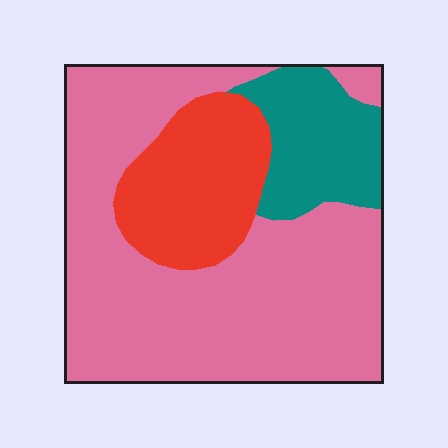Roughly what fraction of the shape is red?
Red covers about 20% of the shape.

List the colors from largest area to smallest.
From largest to smallest: pink, red, teal.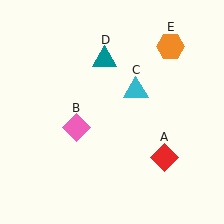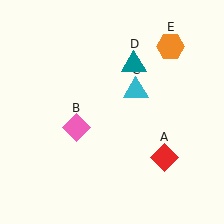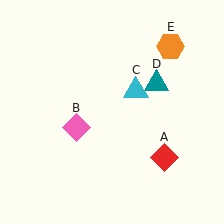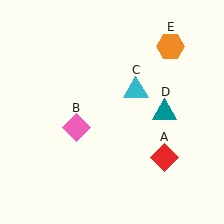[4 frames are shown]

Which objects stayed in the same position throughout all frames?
Red diamond (object A) and pink diamond (object B) and cyan triangle (object C) and orange hexagon (object E) remained stationary.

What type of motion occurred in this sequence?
The teal triangle (object D) rotated clockwise around the center of the scene.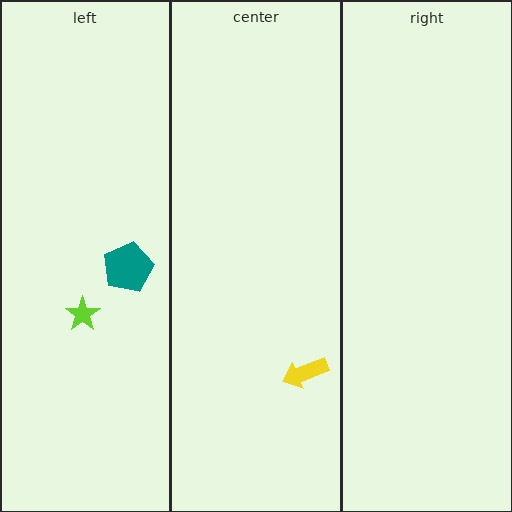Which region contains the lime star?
The left region.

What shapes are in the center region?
The yellow arrow.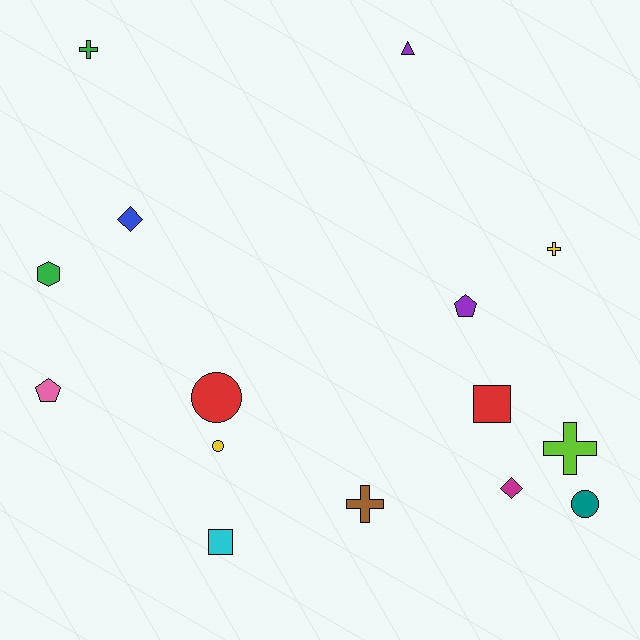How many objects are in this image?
There are 15 objects.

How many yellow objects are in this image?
There are 2 yellow objects.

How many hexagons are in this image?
There is 1 hexagon.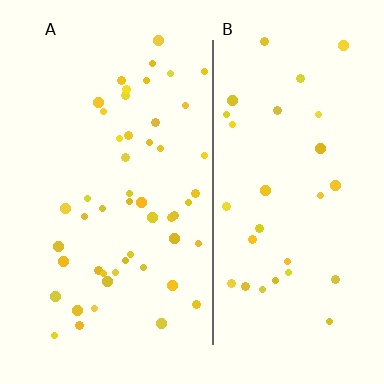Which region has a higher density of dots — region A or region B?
A (the left).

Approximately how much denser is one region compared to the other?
Approximately 1.6× — region A over region B.